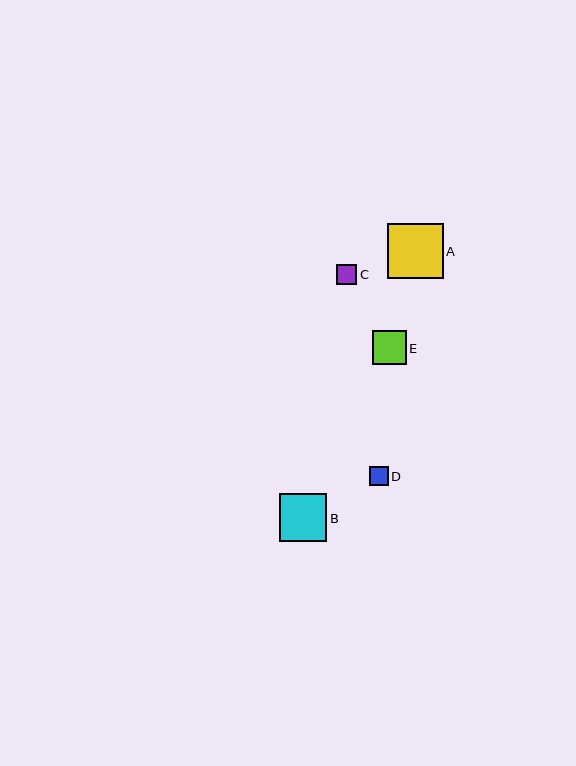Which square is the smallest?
Square D is the smallest with a size of approximately 18 pixels.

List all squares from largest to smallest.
From largest to smallest: A, B, E, C, D.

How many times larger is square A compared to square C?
Square A is approximately 2.7 times the size of square C.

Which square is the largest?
Square A is the largest with a size of approximately 55 pixels.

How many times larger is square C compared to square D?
Square C is approximately 1.1 times the size of square D.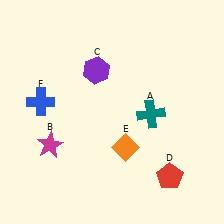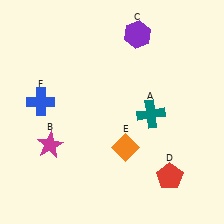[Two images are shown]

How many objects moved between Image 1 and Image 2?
1 object moved between the two images.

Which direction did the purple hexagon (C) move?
The purple hexagon (C) moved right.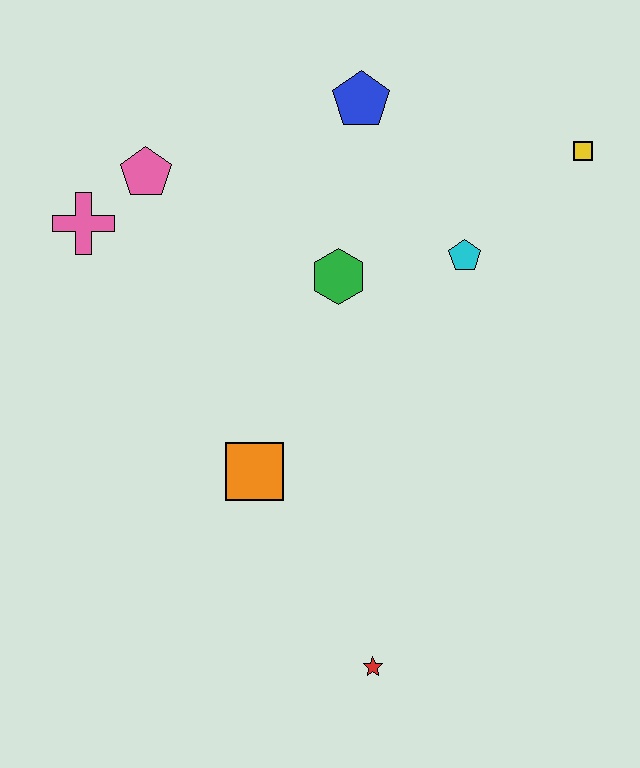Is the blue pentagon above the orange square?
Yes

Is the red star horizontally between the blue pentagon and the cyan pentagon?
Yes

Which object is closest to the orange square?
The green hexagon is closest to the orange square.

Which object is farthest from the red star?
The blue pentagon is farthest from the red star.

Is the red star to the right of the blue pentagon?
Yes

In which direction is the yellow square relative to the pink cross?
The yellow square is to the right of the pink cross.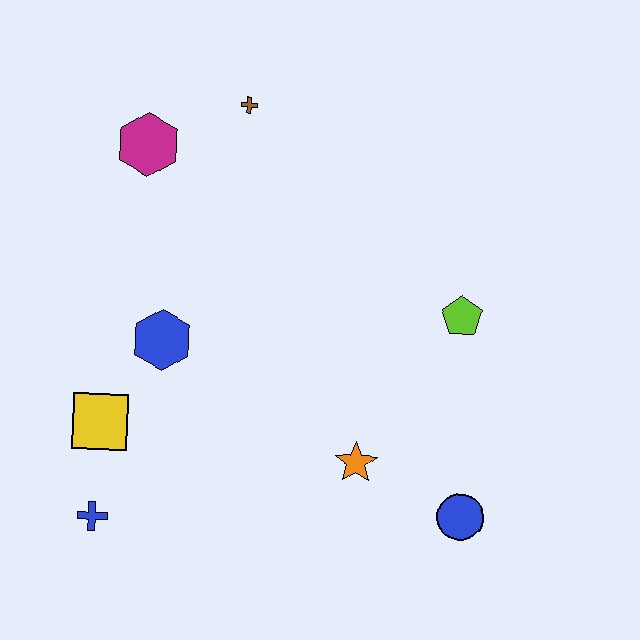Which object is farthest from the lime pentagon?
The blue cross is farthest from the lime pentagon.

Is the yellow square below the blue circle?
No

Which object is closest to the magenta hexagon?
The brown cross is closest to the magenta hexagon.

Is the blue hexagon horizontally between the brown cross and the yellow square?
Yes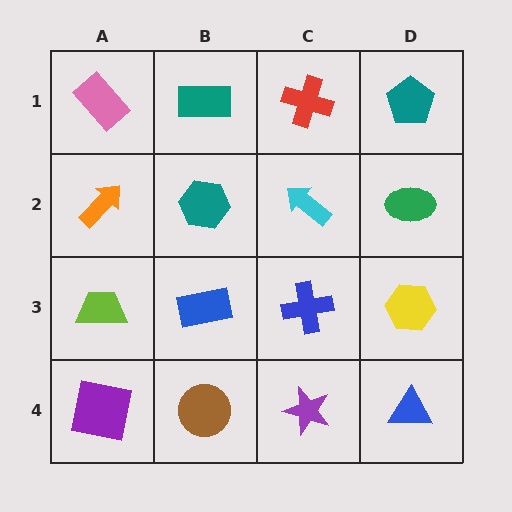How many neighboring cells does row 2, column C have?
4.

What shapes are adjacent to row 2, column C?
A red cross (row 1, column C), a blue cross (row 3, column C), a teal hexagon (row 2, column B), a green ellipse (row 2, column D).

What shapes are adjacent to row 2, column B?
A teal rectangle (row 1, column B), a blue rectangle (row 3, column B), an orange arrow (row 2, column A), a cyan arrow (row 2, column C).